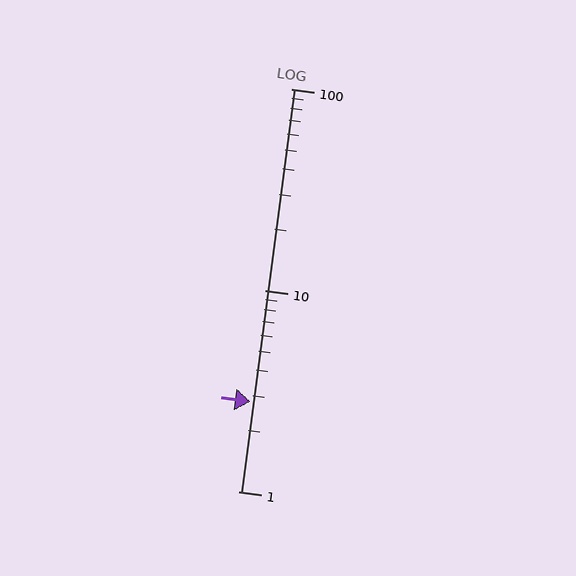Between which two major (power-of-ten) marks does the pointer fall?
The pointer is between 1 and 10.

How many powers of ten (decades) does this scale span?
The scale spans 2 decades, from 1 to 100.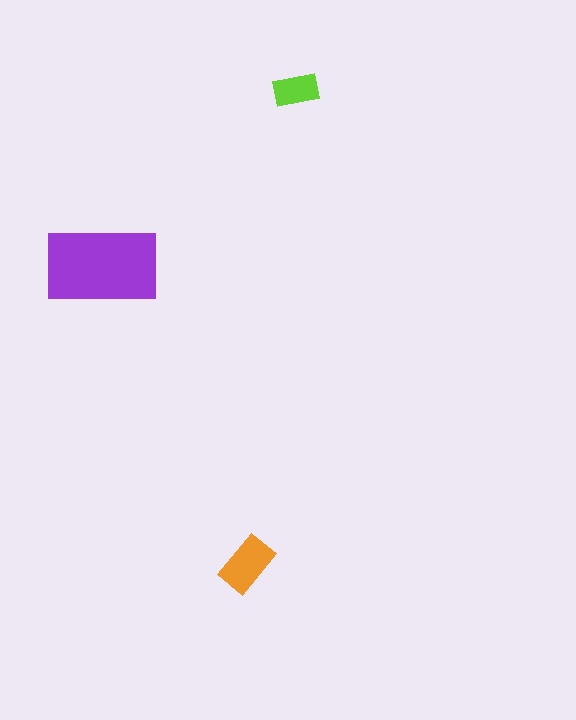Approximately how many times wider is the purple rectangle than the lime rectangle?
About 2.5 times wider.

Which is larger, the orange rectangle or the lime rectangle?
The orange one.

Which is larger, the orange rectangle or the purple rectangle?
The purple one.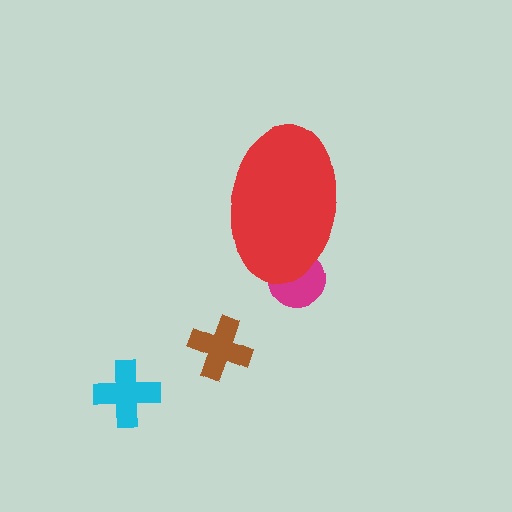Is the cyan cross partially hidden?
No, the cyan cross is fully visible.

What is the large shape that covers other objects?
A red ellipse.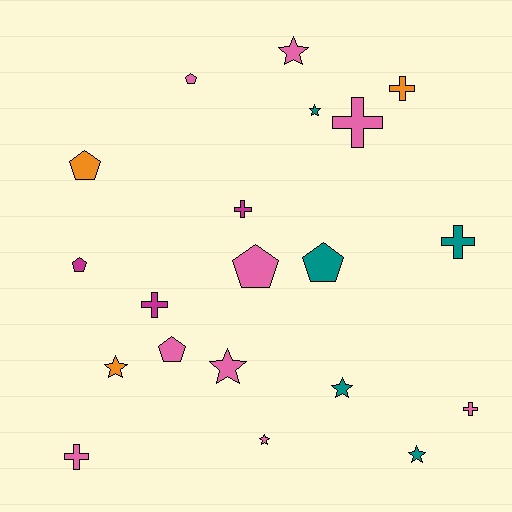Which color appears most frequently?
Pink, with 9 objects.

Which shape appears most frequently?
Cross, with 7 objects.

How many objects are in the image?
There are 20 objects.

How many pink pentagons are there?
There are 3 pink pentagons.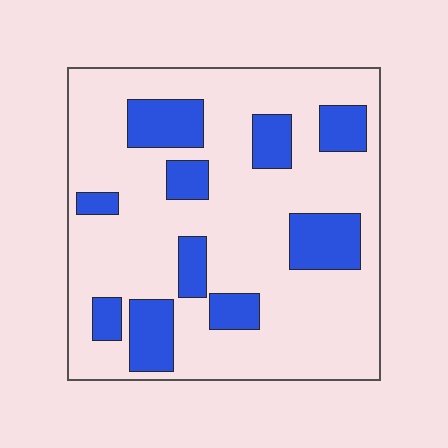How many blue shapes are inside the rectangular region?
10.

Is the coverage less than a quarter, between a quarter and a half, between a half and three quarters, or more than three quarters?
Less than a quarter.